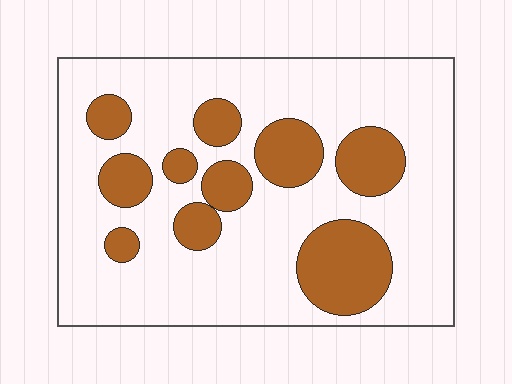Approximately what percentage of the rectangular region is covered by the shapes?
Approximately 25%.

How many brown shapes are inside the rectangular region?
10.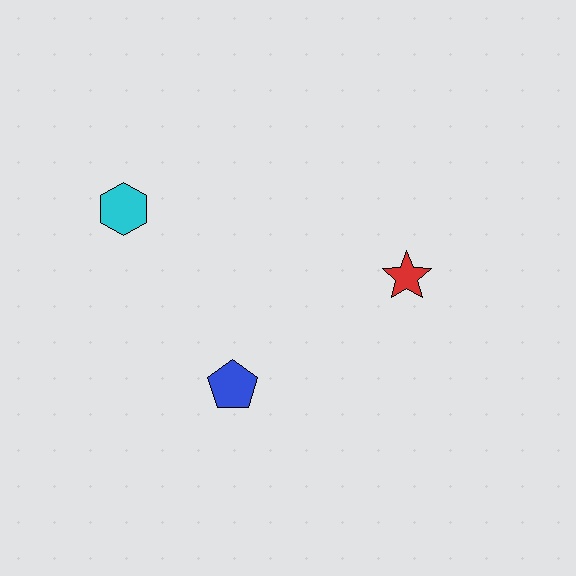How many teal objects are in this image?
There are no teal objects.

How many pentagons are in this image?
There is 1 pentagon.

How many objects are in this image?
There are 3 objects.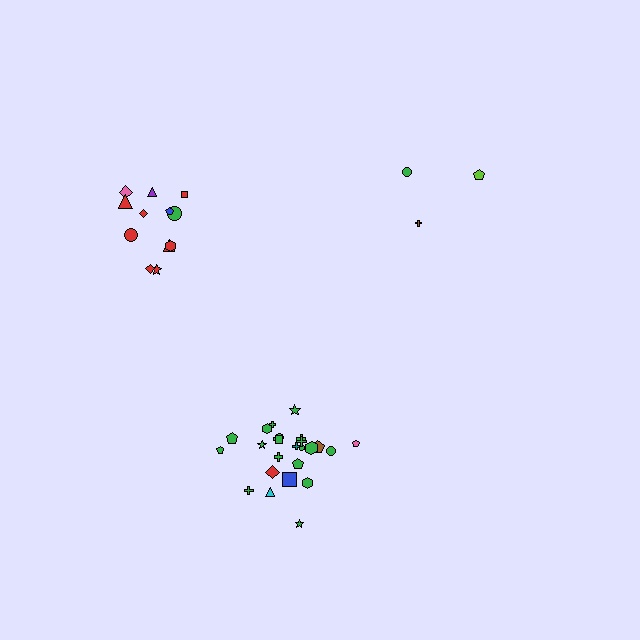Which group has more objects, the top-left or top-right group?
The top-left group.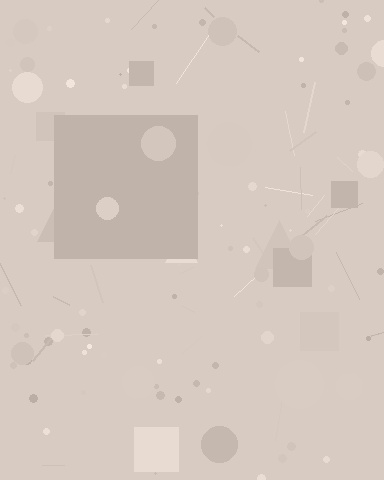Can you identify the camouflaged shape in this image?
The camouflaged shape is a square.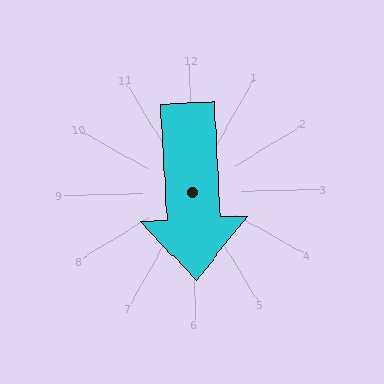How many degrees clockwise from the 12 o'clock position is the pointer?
Approximately 178 degrees.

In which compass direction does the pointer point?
South.